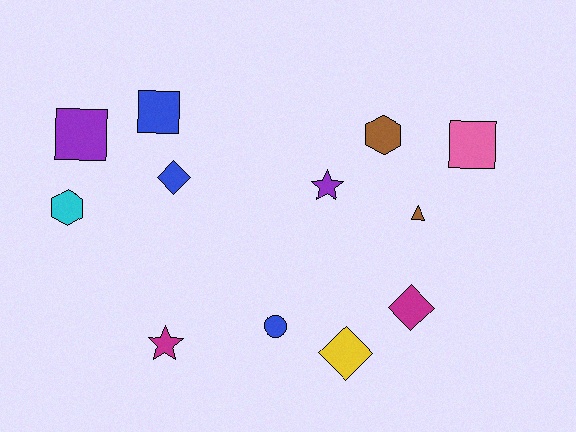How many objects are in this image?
There are 12 objects.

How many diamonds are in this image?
There are 3 diamonds.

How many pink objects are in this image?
There is 1 pink object.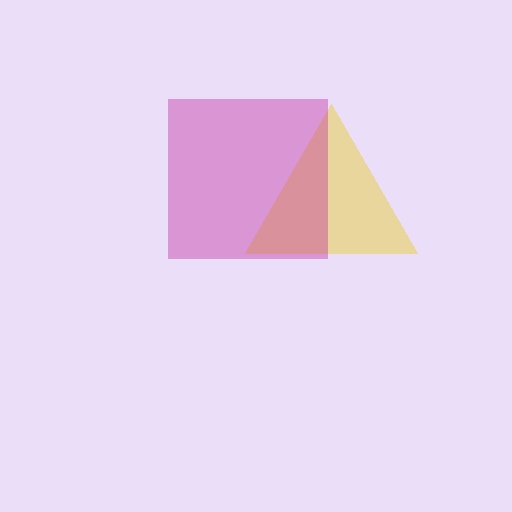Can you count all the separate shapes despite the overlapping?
Yes, there are 2 separate shapes.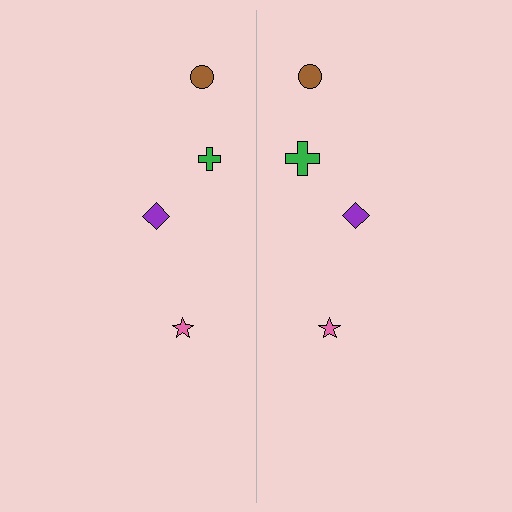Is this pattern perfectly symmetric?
No, the pattern is not perfectly symmetric. The green cross on the right side has a different size than its mirror counterpart.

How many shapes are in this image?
There are 8 shapes in this image.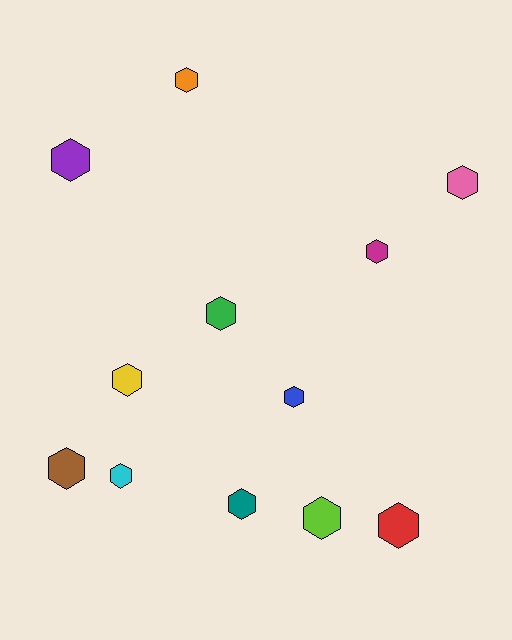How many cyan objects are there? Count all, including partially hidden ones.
There is 1 cyan object.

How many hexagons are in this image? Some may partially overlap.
There are 12 hexagons.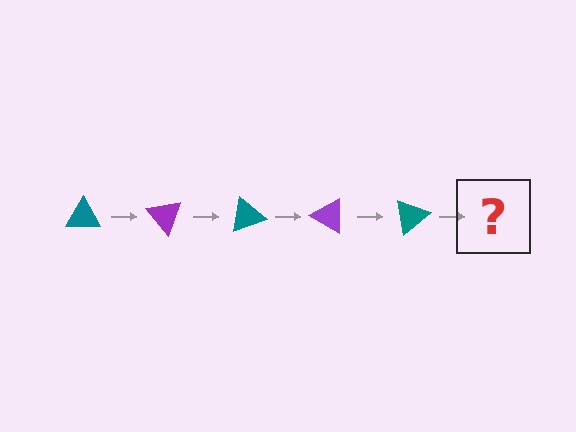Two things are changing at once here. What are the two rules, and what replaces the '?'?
The two rules are that it rotates 50 degrees each step and the color cycles through teal and purple. The '?' should be a purple triangle, rotated 250 degrees from the start.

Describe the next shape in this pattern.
It should be a purple triangle, rotated 250 degrees from the start.